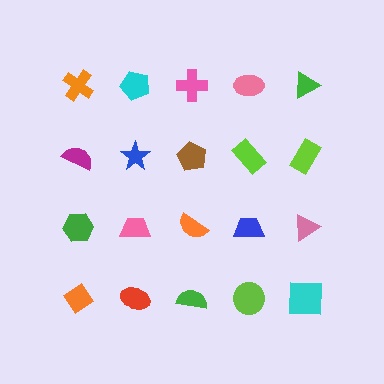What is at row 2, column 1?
A magenta semicircle.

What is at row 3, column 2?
A pink trapezoid.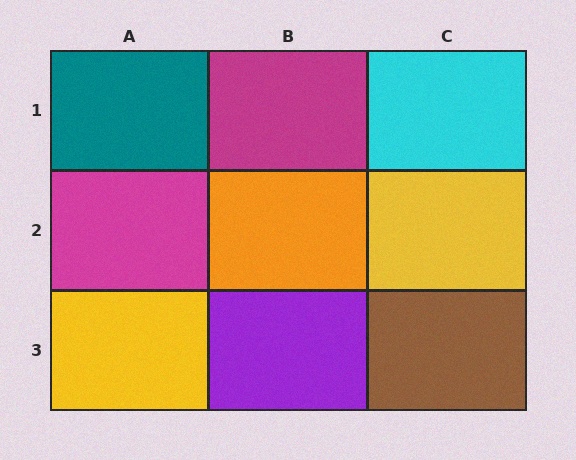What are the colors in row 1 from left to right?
Teal, magenta, cyan.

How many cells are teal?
1 cell is teal.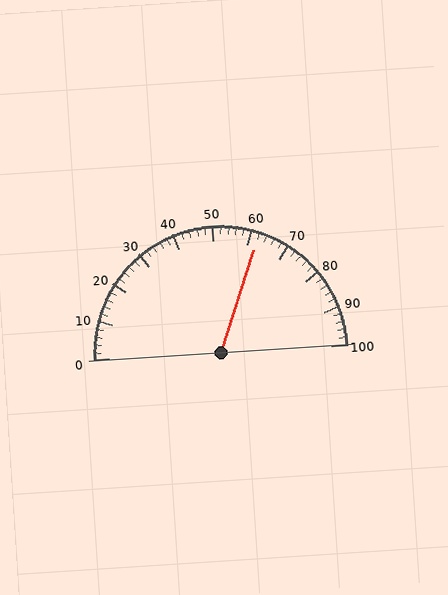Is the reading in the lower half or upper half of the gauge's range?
The reading is in the upper half of the range (0 to 100).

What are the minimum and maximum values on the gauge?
The gauge ranges from 0 to 100.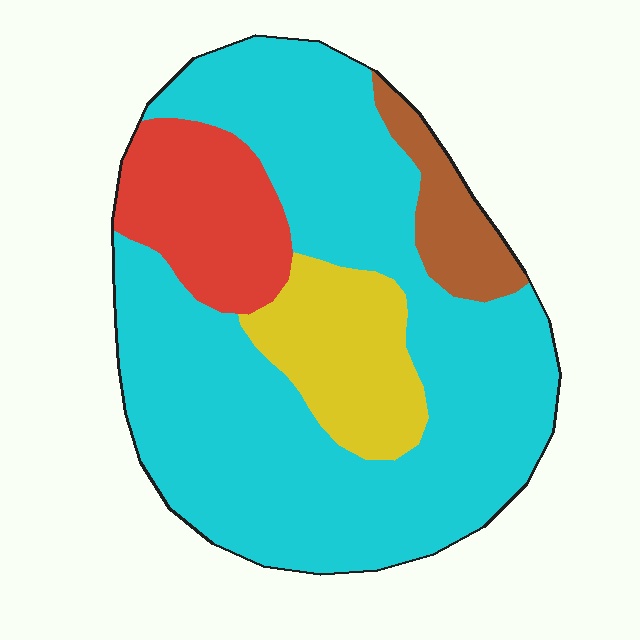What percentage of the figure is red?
Red covers around 15% of the figure.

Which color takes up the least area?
Brown, at roughly 5%.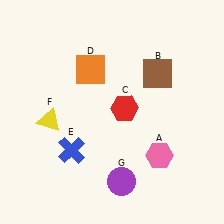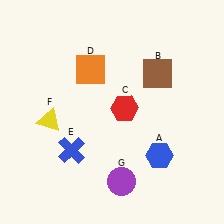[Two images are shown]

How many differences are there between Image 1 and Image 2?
There is 1 difference between the two images.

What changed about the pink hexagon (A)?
In Image 1, A is pink. In Image 2, it changed to blue.